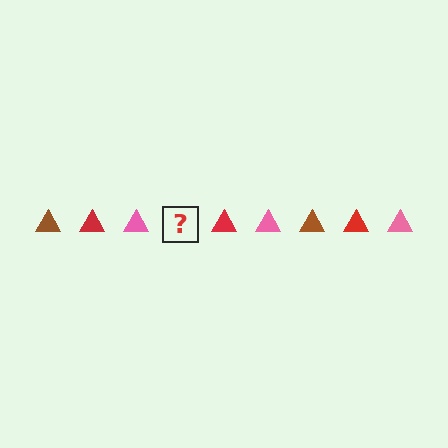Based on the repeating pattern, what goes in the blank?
The blank should be a brown triangle.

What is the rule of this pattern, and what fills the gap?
The rule is that the pattern cycles through brown, red, pink triangles. The gap should be filled with a brown triangle.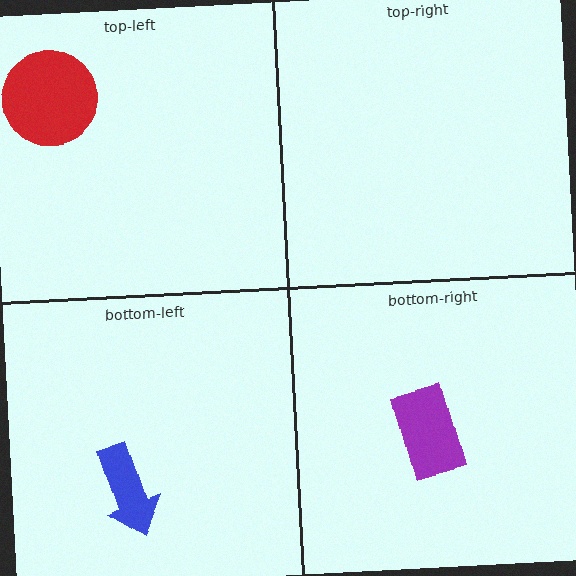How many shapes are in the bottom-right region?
1.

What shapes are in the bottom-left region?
The blue arrow.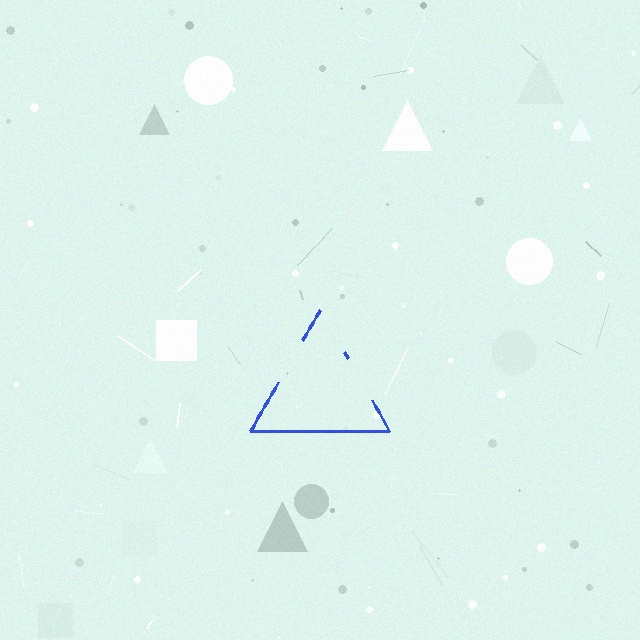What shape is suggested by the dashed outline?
The dashed outline suggests a triangle.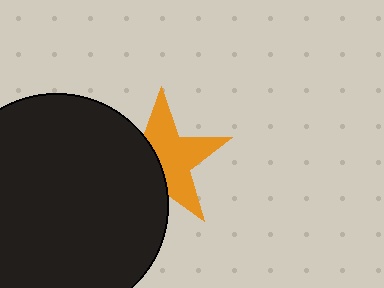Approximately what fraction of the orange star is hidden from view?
Roughly 42% of the orange star is hidden behind the black circle.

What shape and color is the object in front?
The object in front is a black circle.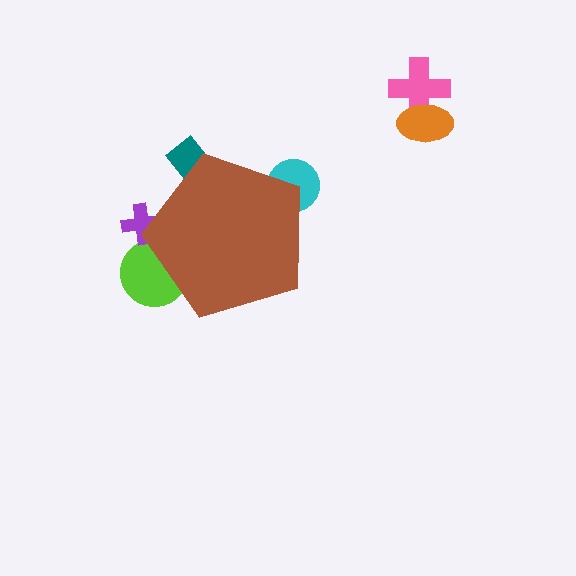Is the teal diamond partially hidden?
Yes, the teal diamond is partially hidden behind the brown pentagon.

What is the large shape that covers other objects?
A brown pentagon.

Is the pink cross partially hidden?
No, the pink cross is fully visible.